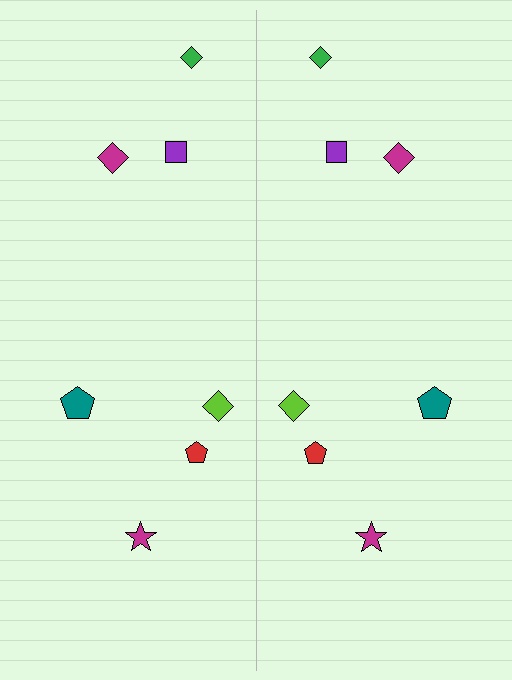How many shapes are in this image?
There are 14 shapes in this image.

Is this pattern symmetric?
Yes, this pattern has bilateral (reflection) symmetry.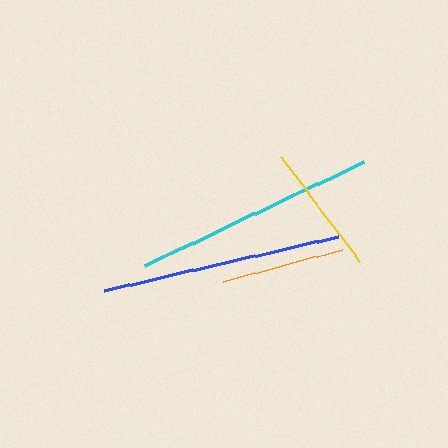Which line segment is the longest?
The cyan line is the longest at approximately 241 pixels.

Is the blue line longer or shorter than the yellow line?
The blue line is longer than the yellow line.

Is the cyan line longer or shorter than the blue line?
The cyan line is longer than the blue line.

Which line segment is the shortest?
The orange line is the shortest at approximately 122 pixels.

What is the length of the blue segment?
The blue segment is approximately 240 pixels long.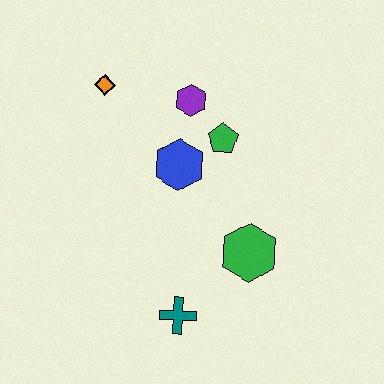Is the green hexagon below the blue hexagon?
Yes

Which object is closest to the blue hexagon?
The green pentagon is closest to the blue hexagon.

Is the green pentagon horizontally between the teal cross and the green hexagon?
Yes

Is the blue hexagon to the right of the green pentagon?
No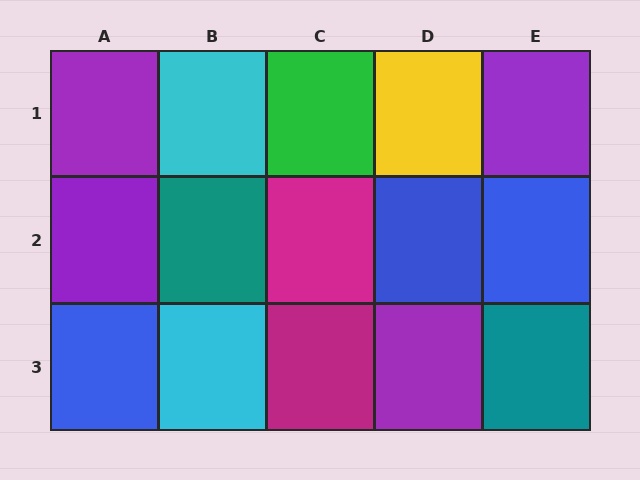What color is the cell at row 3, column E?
Teal.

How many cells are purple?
4 cells are purple.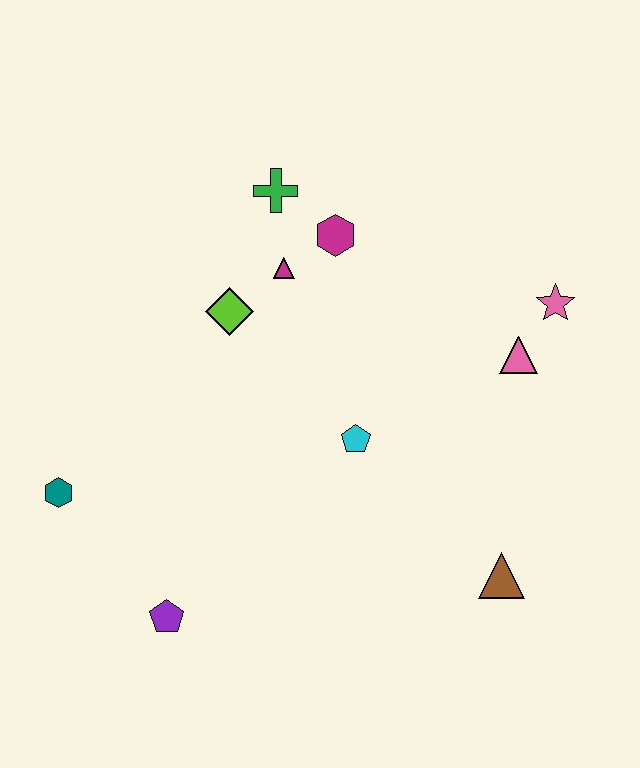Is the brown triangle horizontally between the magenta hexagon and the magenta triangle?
No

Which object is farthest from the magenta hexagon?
The purple pentagon is farthest from the magenta hexagon.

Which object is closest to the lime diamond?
The magenta triangle is closest to the lime diamond.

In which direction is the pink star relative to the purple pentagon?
The pink star is to the right of the purple pentagon.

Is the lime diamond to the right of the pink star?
No